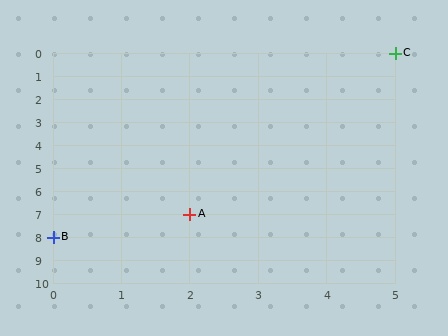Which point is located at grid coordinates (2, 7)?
Point A is at (2, 7).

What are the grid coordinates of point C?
Point C is at grid coordinates (5, 0).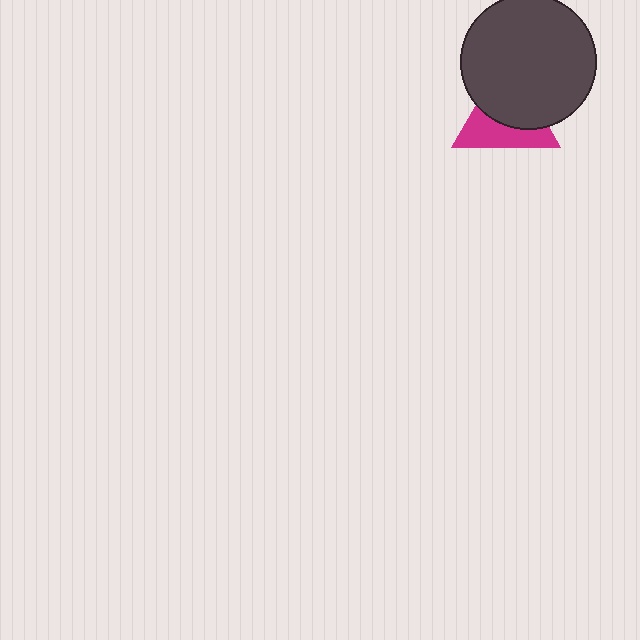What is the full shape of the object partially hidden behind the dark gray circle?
The partially hidden object is a magenta triangle.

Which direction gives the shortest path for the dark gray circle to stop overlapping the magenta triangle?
Moving up gives the shortest separation.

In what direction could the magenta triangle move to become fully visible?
The magenta triangle could move down. That would shift it out from behind the dark gray circle entirely.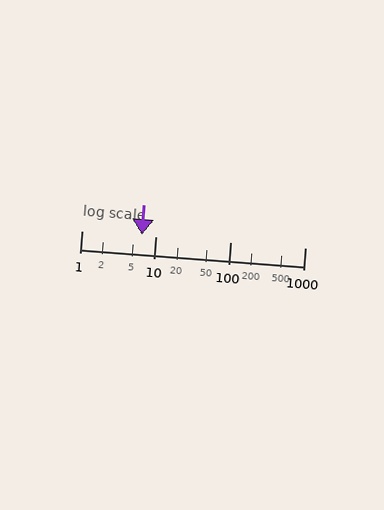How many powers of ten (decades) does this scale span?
The scale spans 3 decades, from 1 to 1000.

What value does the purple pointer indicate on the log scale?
The pointer indicates approximately 6.5.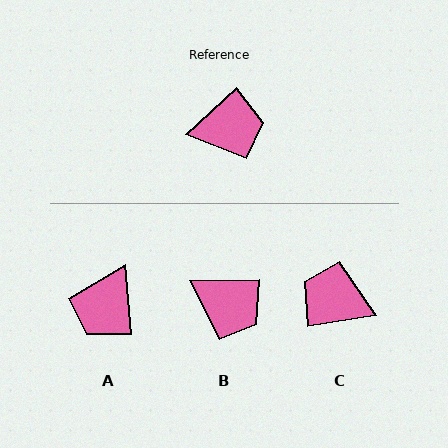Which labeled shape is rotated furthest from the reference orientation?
C, about 146 degrees away.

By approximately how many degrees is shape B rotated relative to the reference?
Approximately 42 degrees clockwise.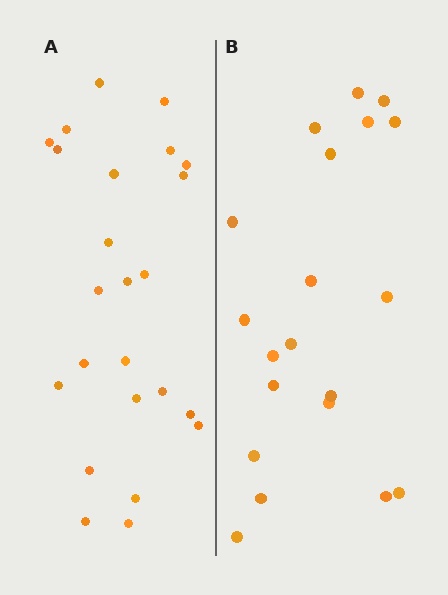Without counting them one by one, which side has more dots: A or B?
Region A (the left region) has more dots.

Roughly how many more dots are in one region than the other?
Region A has about 4 more dots than region B.